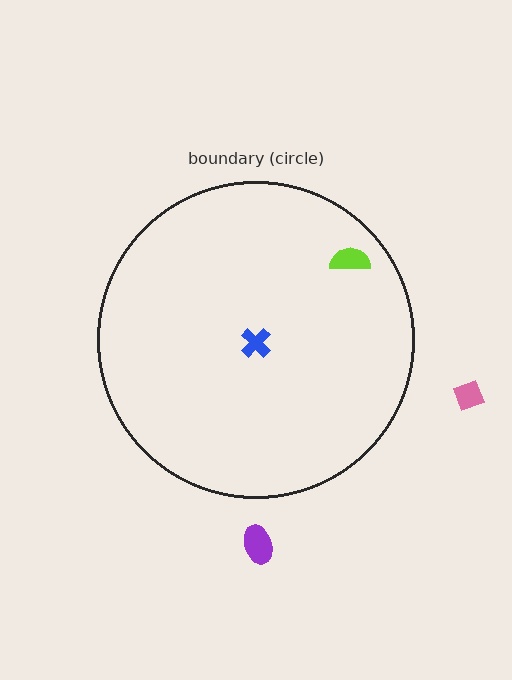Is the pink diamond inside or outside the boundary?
Outside.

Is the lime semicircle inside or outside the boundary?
Inside.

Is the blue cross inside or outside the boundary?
Inside.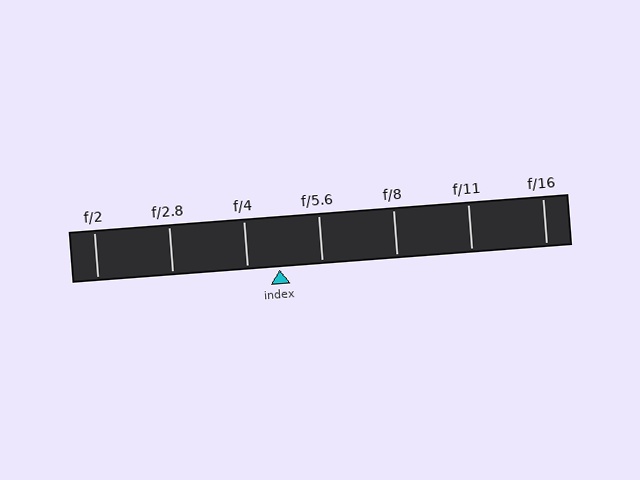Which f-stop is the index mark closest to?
The index mark is closest to f/4.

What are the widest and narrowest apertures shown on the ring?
The widest aperture shown is f/2 and the narrowest is f/16.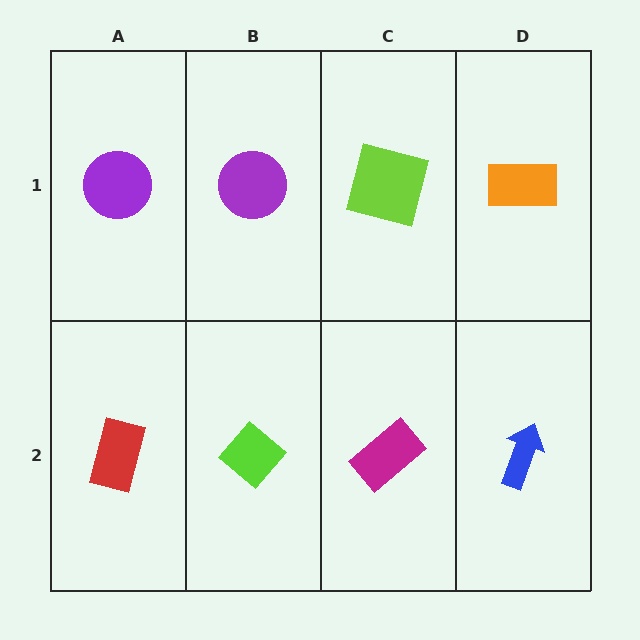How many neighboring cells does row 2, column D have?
2.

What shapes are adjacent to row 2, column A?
A purple circle (row 1, column A), a lime diamond (row 2, column B).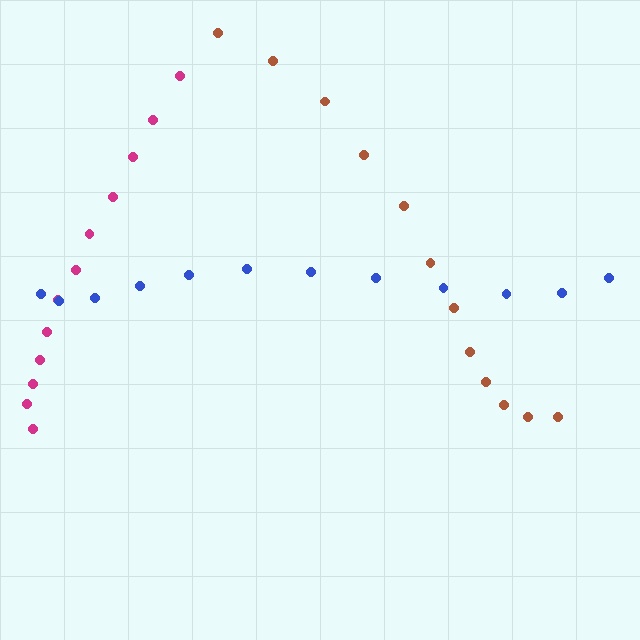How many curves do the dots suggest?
There are 3 distinct paths.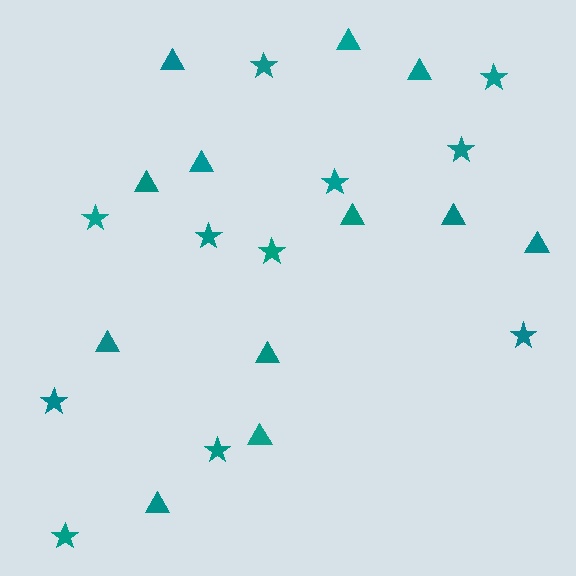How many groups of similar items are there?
There are 2 groups: one group of stars (11) and one group of triangles (12).